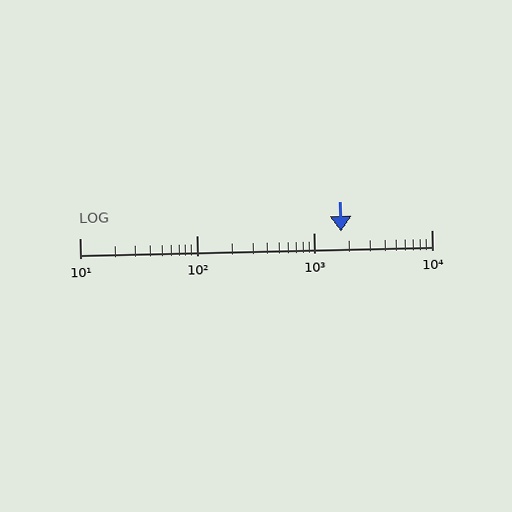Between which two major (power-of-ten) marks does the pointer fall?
The pointer is between 1000 and 10000.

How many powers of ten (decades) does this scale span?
The scale spans 3 decades, from 10 to 10000.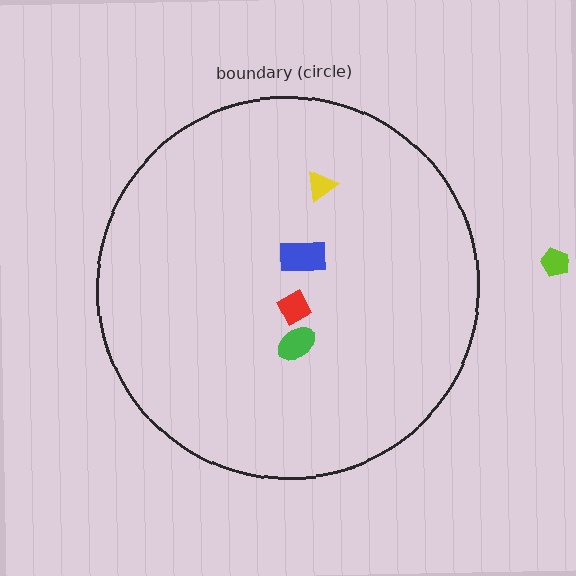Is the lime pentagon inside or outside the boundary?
Outside.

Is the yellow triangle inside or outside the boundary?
Inside.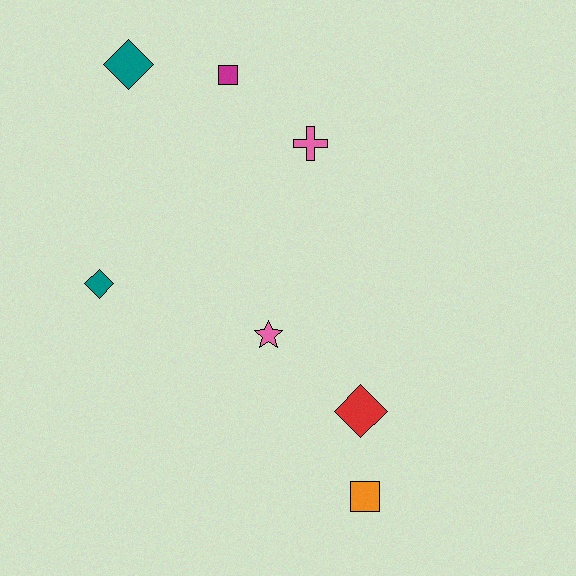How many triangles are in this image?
There are no triangles.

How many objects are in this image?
There are 7 objects.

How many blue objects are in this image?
There are no blue objects.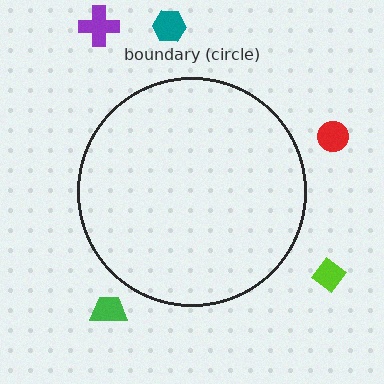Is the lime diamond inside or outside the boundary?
Outside.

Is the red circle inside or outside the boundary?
Outside.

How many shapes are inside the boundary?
0 inside, 5 outside.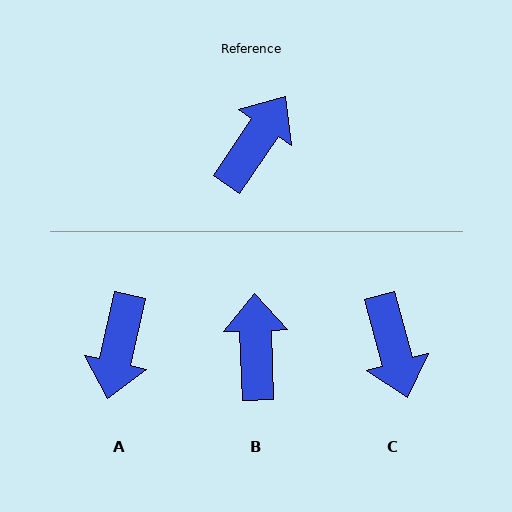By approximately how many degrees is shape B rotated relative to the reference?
Approximately 36 degrees counter-clockwise.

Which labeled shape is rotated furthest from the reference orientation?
A, about 159 degrees away.